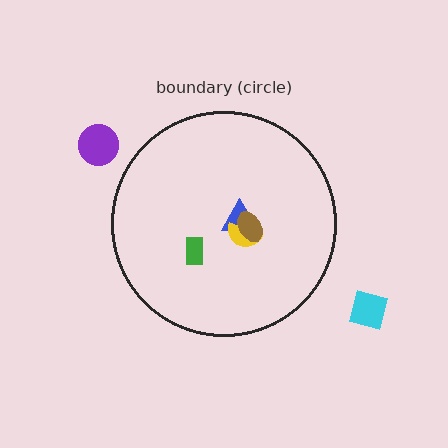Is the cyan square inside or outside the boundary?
Outside.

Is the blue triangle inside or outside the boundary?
Inside.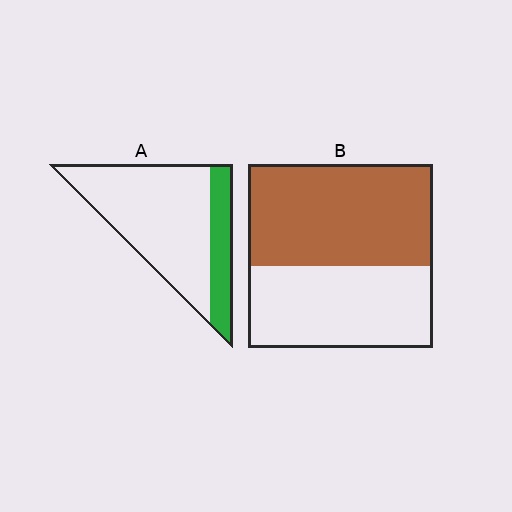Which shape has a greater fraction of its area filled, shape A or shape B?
Shape B.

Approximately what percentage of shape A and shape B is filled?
A is approximately 25% and B is approximately 55%.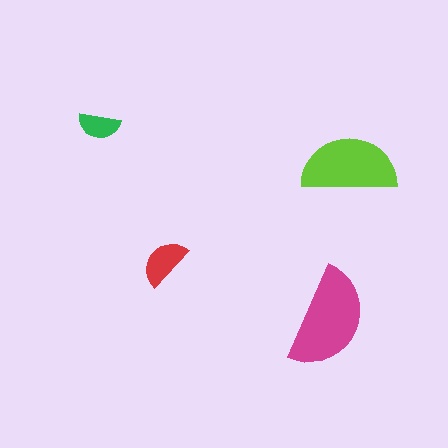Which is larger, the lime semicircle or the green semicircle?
The lime one.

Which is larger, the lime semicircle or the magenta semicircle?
The magenta one.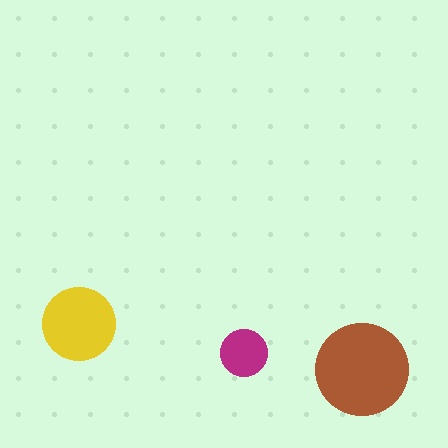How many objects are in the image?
There are 3 objects in the image.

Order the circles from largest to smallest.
the brown one, the yellow one, the magenta one.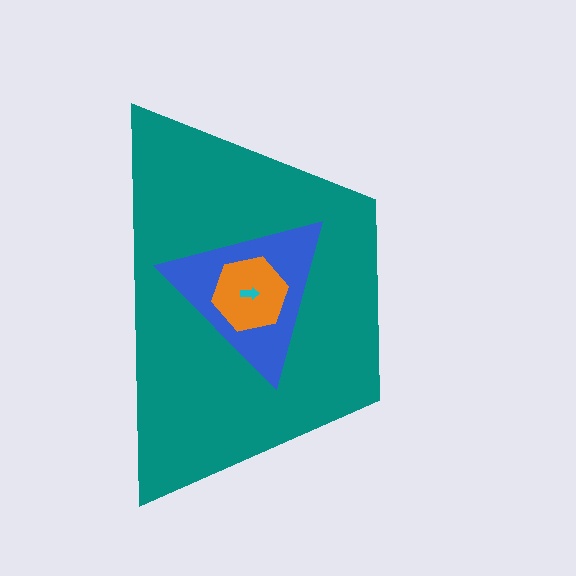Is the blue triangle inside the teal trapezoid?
Yes.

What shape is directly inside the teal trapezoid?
The blue triangle.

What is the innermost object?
The cyan arrow.